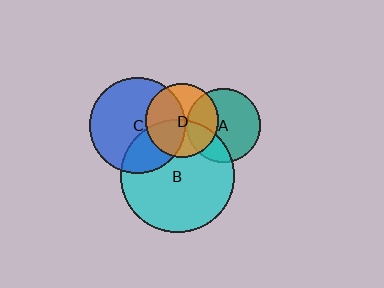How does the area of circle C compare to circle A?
Approximately 1.7 times.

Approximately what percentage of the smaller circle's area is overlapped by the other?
Approximately 45%.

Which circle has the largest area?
Circle B (cyan).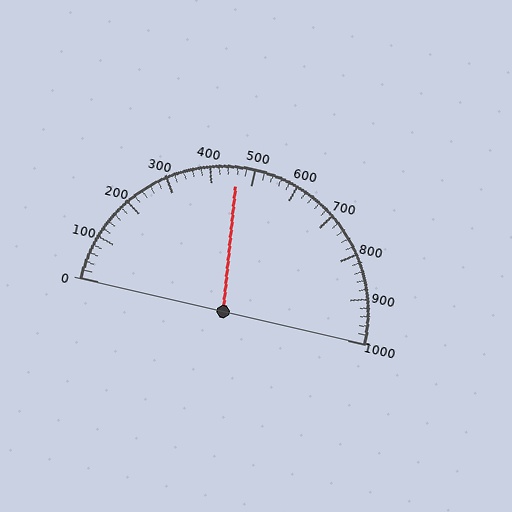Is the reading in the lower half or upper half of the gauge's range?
The reading is in the lower half of the range (0 to 1000).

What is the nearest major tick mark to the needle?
The nearest major tick mark is 500.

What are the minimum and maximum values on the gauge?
The gauge ranges from 0 to 1000.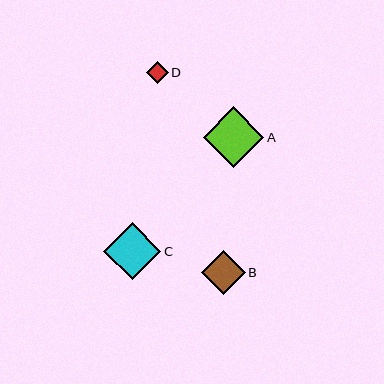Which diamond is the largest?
Diamond A is the largest with a size of approximately 61 pixels.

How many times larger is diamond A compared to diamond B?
Diamond A is approximately 1.4 times the size of diamond B.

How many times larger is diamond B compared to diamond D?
Diamond B is approximately 2.0 times the size of diamond D.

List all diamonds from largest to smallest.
From largest to smallest: A, C, B, D.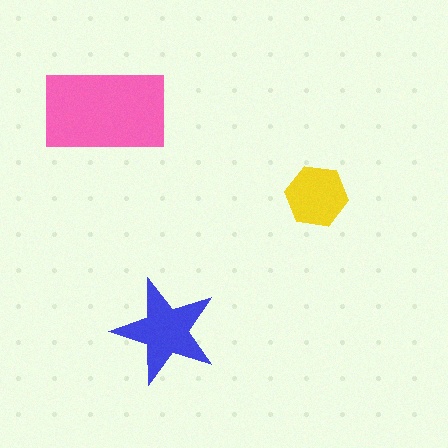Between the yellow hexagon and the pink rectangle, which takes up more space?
The pink rectangle.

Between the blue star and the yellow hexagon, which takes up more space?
The blue star.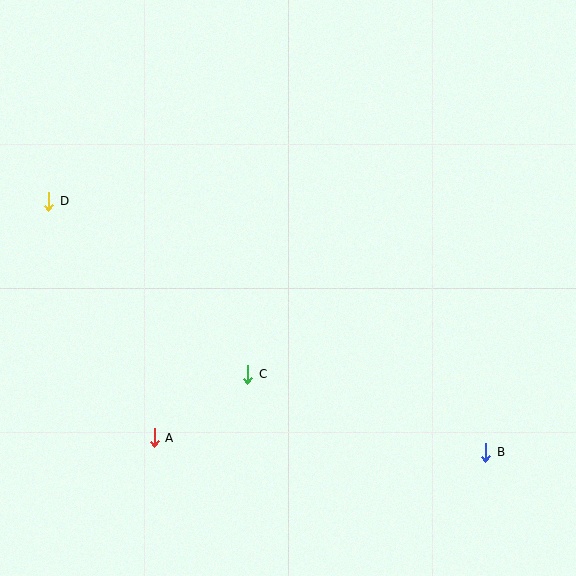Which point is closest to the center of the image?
Point C at (248, 374) is closest to the center.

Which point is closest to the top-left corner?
Point D is closest to the top-left corner.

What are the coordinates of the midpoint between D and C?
The midpoint between D and C is at (148, 288).